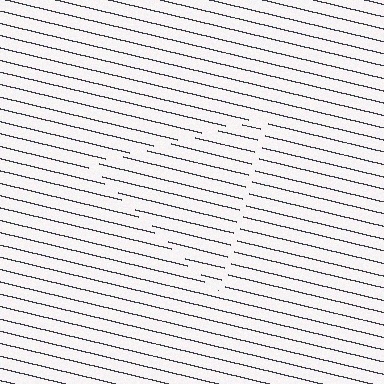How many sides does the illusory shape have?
3 sides — the line-ends trace a triangle.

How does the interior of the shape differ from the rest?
The interior of the shape contains the same grating, shifted by half a period — the contour is defined by the phase discontinuity where line-ends from the inner and outer gratings abut.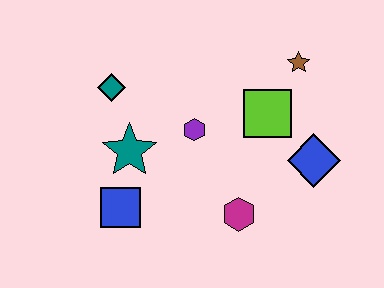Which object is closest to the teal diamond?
The teal star is closest to the teal diamond.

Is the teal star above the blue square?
Yes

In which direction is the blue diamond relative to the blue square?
The blue diamond is to the right of the blue square.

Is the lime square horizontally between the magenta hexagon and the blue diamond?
Yes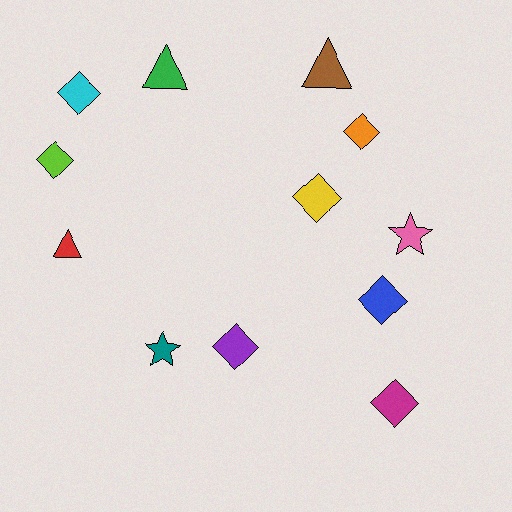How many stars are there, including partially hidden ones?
There are 2 stars.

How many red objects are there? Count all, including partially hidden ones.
There is 1 red object.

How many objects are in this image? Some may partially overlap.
There are 12 objects.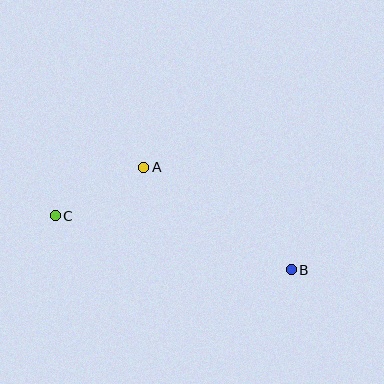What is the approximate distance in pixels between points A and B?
The distance between A and B is approximately 179 pixels.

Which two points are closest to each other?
Points A and C are closest to each other.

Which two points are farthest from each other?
Points B and C are farthest from each other.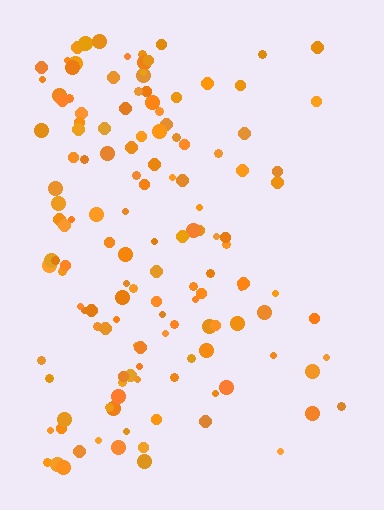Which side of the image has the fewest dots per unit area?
The right.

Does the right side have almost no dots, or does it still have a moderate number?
Still a moderate number, just noticeably fewer than the left.